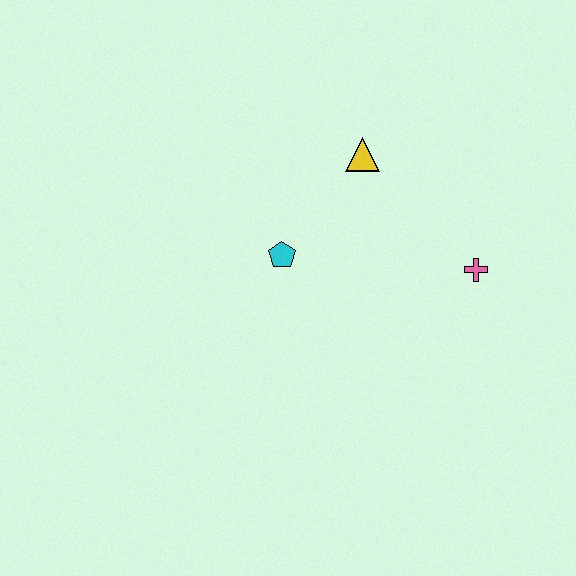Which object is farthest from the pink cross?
The cyan pentagon is farthest from the pink cross.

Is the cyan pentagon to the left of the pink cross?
Yes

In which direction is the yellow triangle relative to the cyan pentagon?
The yellow triangle is above the cyan pentagon.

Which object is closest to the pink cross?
The yellow triangle is closest to the pink cross.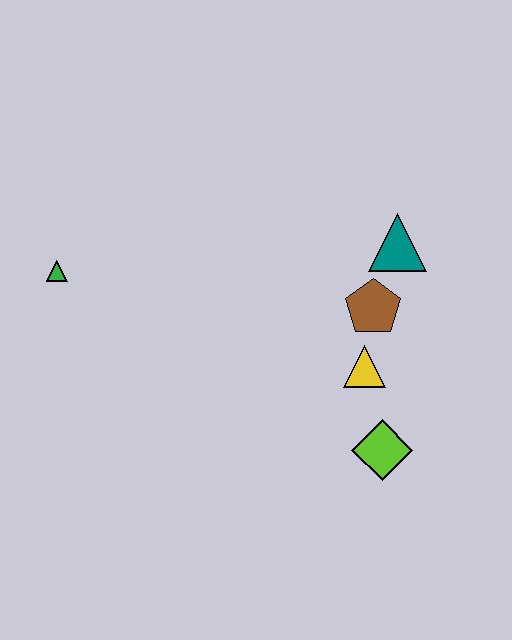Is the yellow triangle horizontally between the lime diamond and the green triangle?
Yes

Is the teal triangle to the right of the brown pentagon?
Yes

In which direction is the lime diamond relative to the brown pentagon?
The lime diamond is below the brown pentagon.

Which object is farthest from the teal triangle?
The green triangle is farthest from the teal triangle.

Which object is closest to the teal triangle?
The brown pentagon is closest to the teal triangle.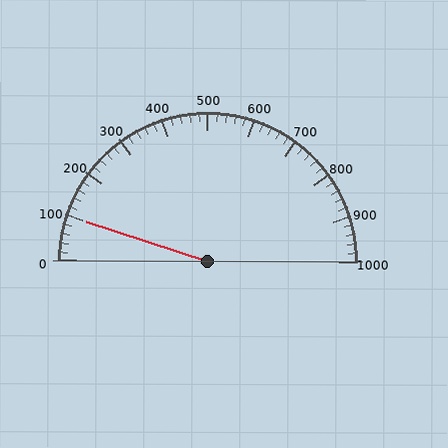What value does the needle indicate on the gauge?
The needle indicates approximately 100.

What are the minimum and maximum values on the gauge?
The gauge ranges from 0 to 1000.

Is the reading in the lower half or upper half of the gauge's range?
The reading is in the lower half of the range (0 to 1000).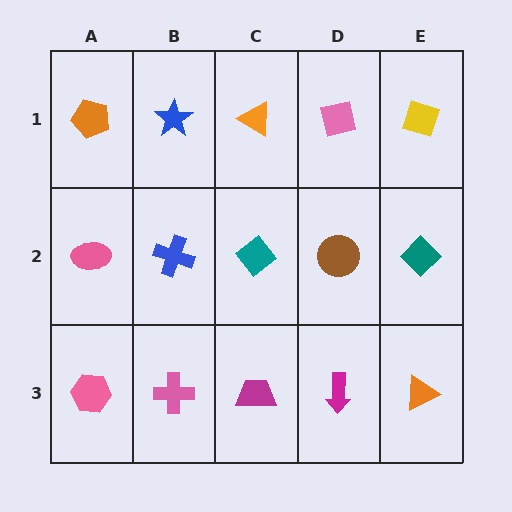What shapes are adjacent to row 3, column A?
A pink ellipse (row 2, column A), a pink cross (row 3, column B).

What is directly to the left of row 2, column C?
A blue cross.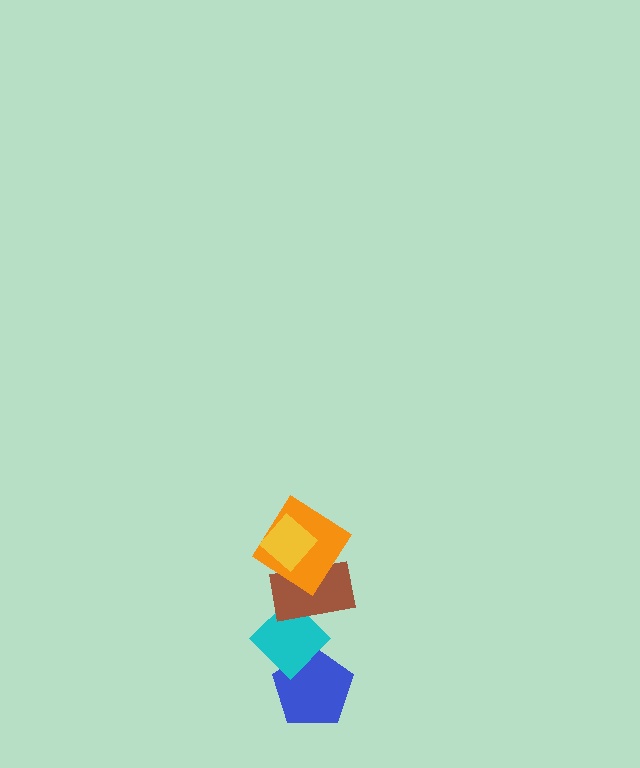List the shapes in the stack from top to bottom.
From top to bottom: the yellow diamond, the orange diamond, the brown rectangle, the cyan diamond, the blue pentagon.